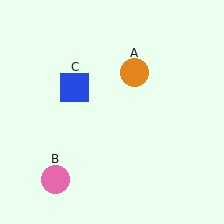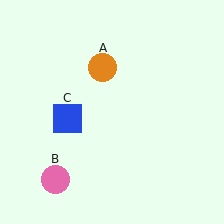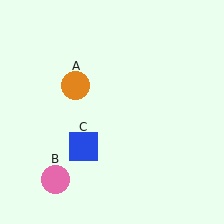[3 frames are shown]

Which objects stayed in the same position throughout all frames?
Pink circle (object B) remained stationary.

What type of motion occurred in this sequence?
The orange circle (object A), blue square (object C) rotated counterclockwise around the center of the scene.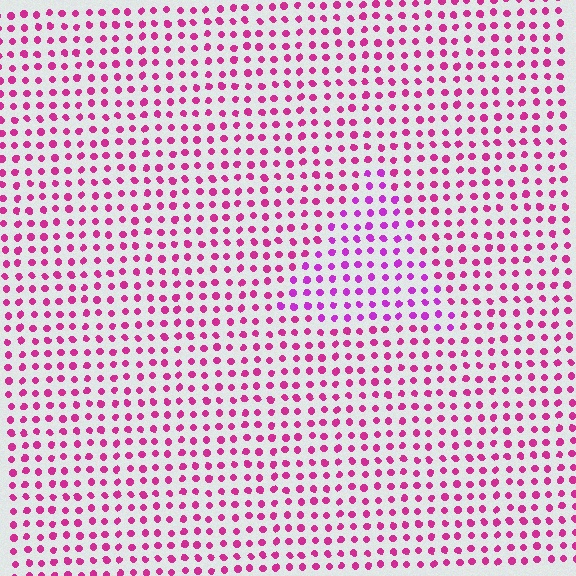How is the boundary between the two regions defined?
The boundary is defined purely by a slight shift in hue (about 26 degrees). Spacing, size, and orientation are identical on both sides.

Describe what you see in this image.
The image is filled with small magenta elements in a uniform arrangement. A triangle-shaped region is visible where the elements are tinted to a slightly different hue, forming a subtle color boundary.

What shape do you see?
I see a triangle.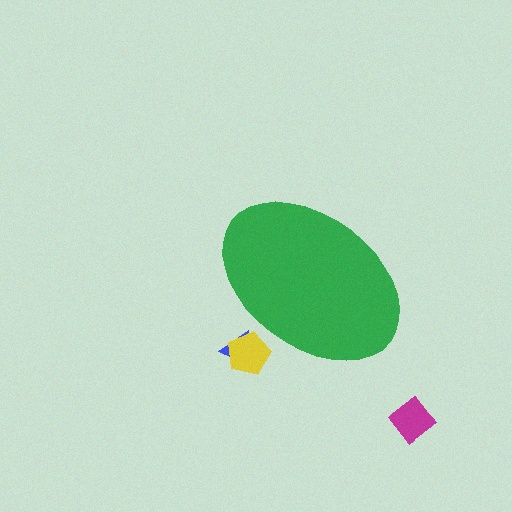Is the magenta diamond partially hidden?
No, the magenta diamond is fully visible.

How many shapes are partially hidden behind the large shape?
2 shapes are partially hidden.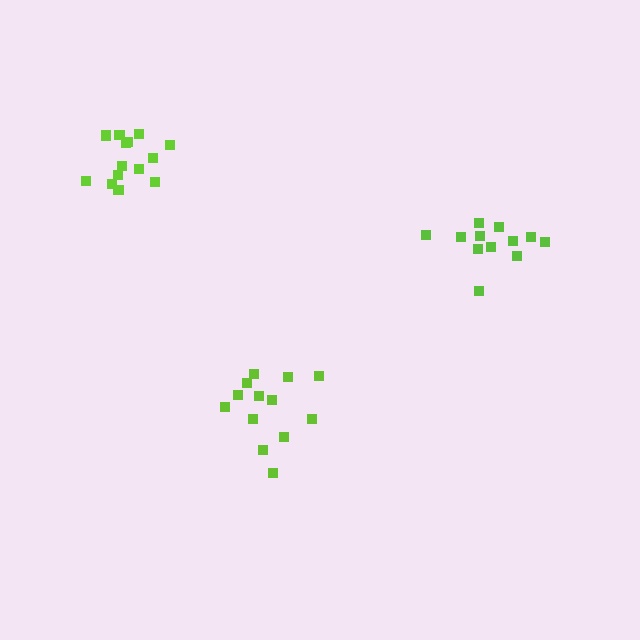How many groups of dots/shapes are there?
There are 3 groups.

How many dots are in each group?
Group 1: 13 dots, Group 2: 12 dots, Group 3: 14 dots (39 total).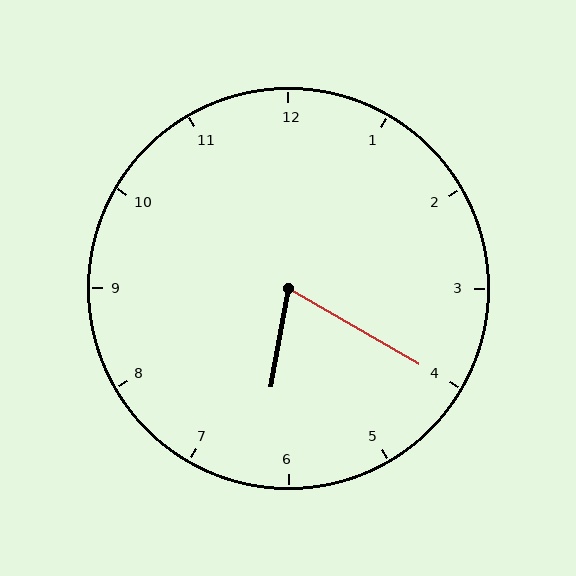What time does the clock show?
6:20.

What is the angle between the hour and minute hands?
Approximately 70 degrees.